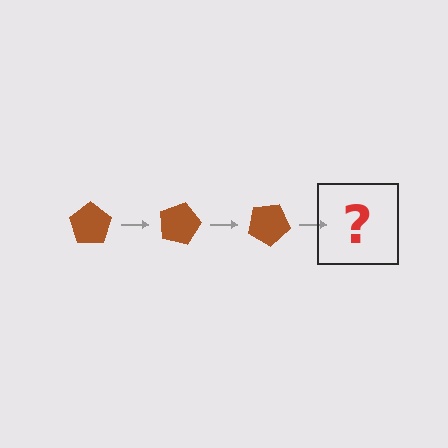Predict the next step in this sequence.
The next step is a brown pentagon rotated 45 degrees.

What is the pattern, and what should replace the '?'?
The pattern is that the pentagon rotates 15 degrees each step. The '?' should be a brown pentagon rotated 45 degrees.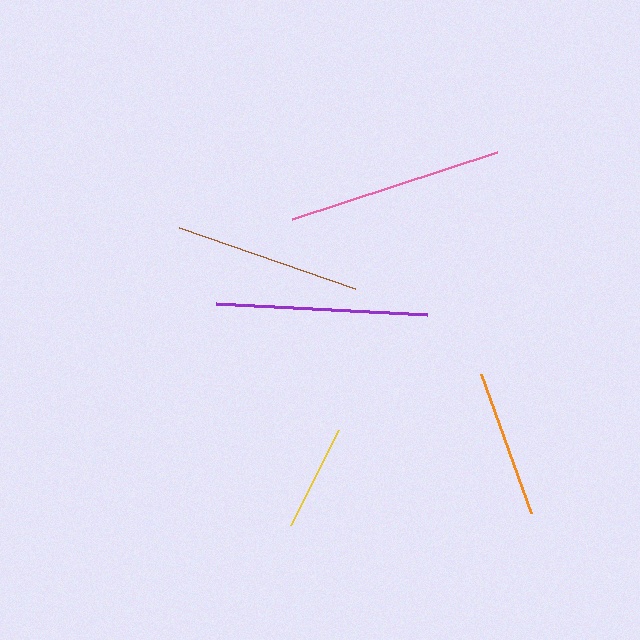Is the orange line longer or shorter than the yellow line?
The orange line is longer than the yellow line.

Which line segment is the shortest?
The yellow line is the shortest at approximately 107 pixels.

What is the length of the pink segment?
The pink segment is approximately 215 pixels long.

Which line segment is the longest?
The pink line is the longest at approximately 215 pixels.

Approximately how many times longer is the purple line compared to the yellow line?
The purple line is approximately 2.0 times the length of the yellow line.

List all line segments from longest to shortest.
From longest to shortest: pink, purple, brown, orange, yellow.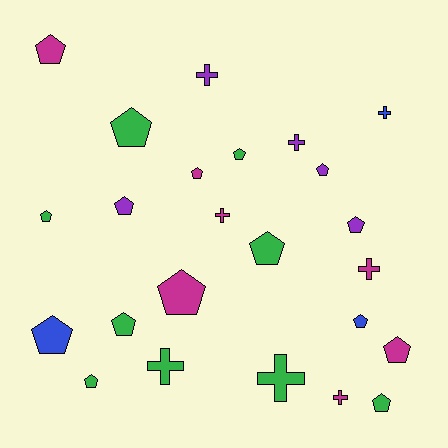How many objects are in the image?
There are 24 objects.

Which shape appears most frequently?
Pentagon, with 16 objects.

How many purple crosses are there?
There are 2 purple crosses.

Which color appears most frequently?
Green, with 9 objects.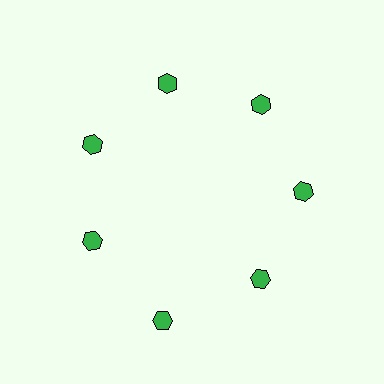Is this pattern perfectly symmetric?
No. The 7 green hexagons are arranged in a ring, but one element near the 6 o'clock position is pushed outward from the center, breaking the 7-fold rotational symmetry.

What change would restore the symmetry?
The symmetry would be restored by moving it inward, back onto the ring so that all 7 hexagons sit at equal angles and equal distance from the center.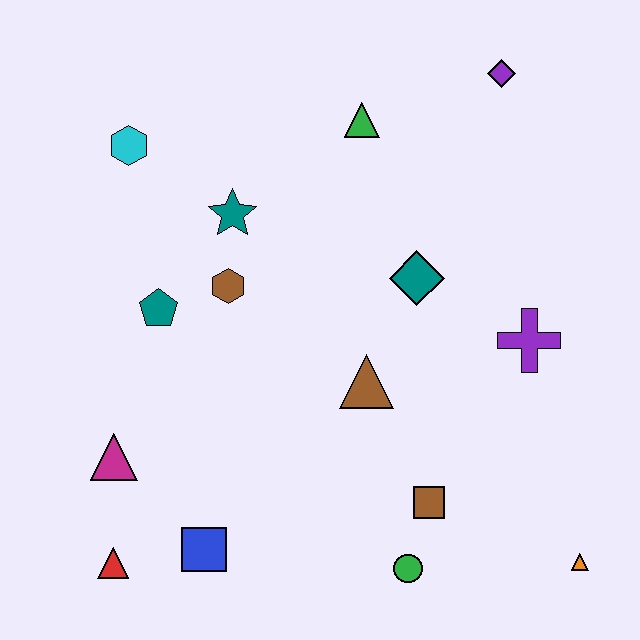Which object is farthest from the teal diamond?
The red triangle is farthest from the teal diamond.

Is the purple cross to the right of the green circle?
Yes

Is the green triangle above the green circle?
Yes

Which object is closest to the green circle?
The brown square is closest to the green circle.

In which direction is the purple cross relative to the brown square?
The purple cross is above the brown square.